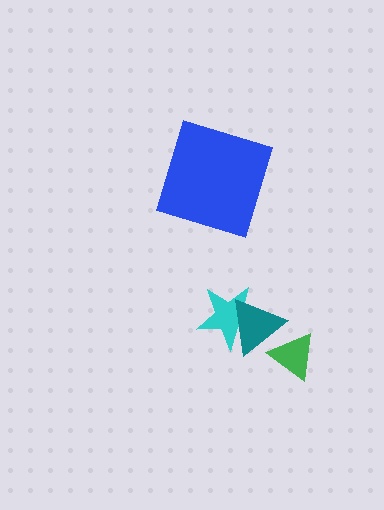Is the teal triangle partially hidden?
Yes, it is partially covered by another shape.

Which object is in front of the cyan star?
The teal triangle is in front of the cyan star.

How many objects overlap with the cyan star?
1 object overlaps with the cyan star.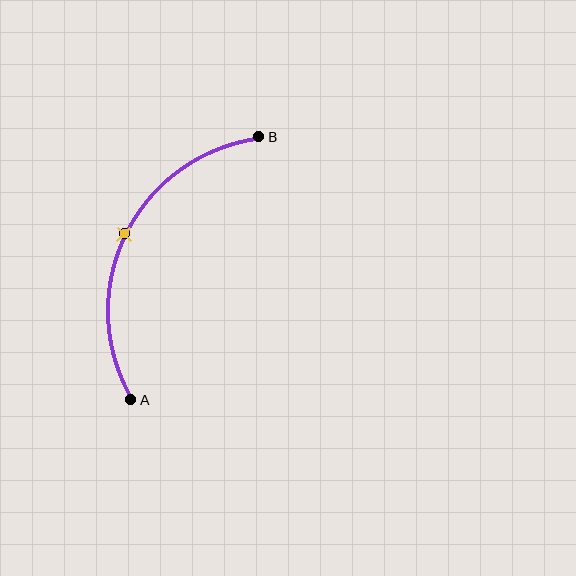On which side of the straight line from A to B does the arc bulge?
The arc bulges to the left of the straight line connecting A and B.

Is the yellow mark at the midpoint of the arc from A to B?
Yes. The yellow mark lies on the arc at equal arc-length from both A and B — it is the arc midpoint.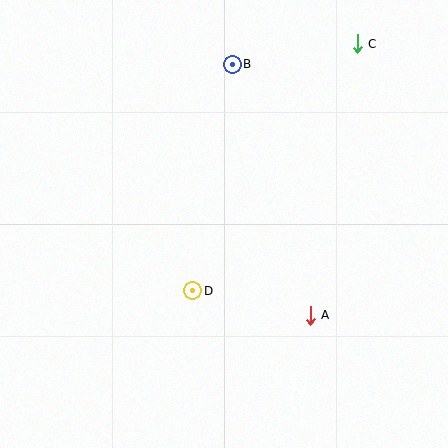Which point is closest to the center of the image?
Point D at (193, 291) is closest to the center.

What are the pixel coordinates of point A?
Point A is at (310, 315).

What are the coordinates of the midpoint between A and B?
The midpoint between A and B is at (271, 190).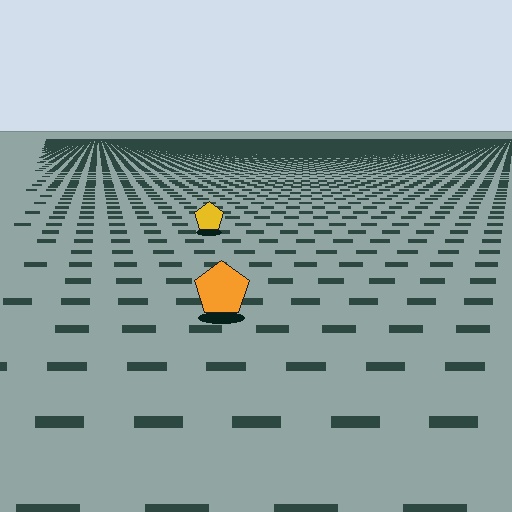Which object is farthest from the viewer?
The yellow pentagon is farthest from the viewer. It appears smaller and the ground texture around it is denser.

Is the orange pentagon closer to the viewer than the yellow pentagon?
Yes. The orange pentagon is closer — you can tell from the texture gradient: the ground texture is coarser near it.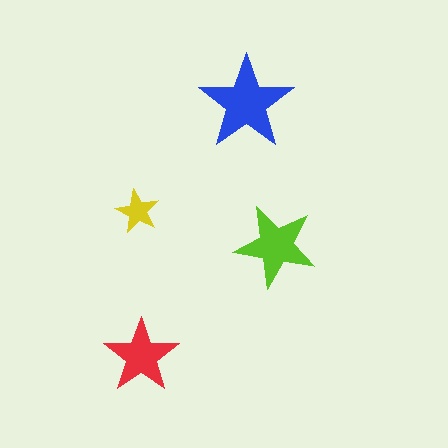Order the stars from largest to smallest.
the blue one, the lime one, the red one, the yellow one.